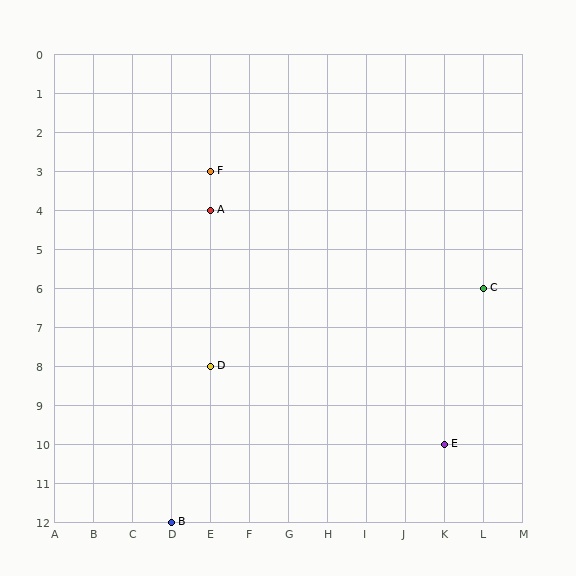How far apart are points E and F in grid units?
Points E and F are 6 columns and 7 rows apart (about 9.2 grid units diagonally).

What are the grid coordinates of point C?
Point C is at grid coordinates (L, 6).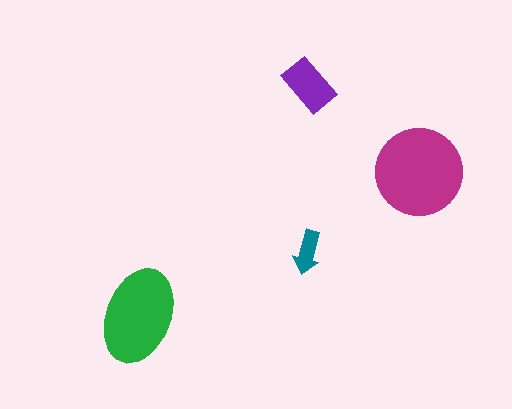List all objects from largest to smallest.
The magenta circle, the green ellipse, the purple rectangle, the teal arrow.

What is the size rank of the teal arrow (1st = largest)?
4th.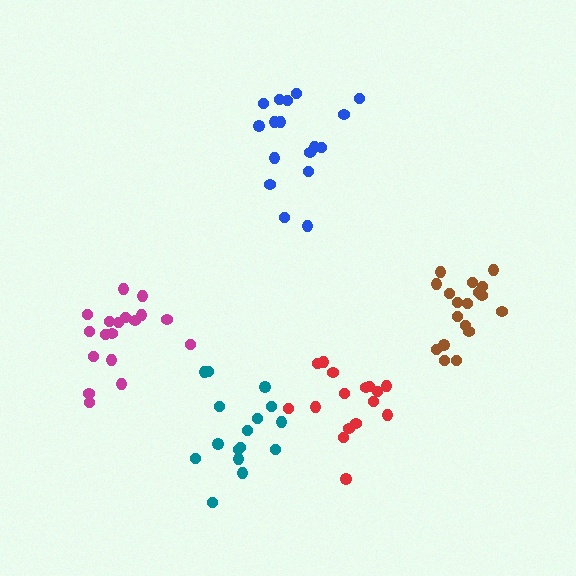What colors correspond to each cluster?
The clusters are colored: red, brown, blue, teal, magenta.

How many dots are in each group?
Group 1: 16 dots, Group 2: 18 dots, Group 3: 17 dots, Group 4: 16 dots, Group 5: 18 dots (85 total).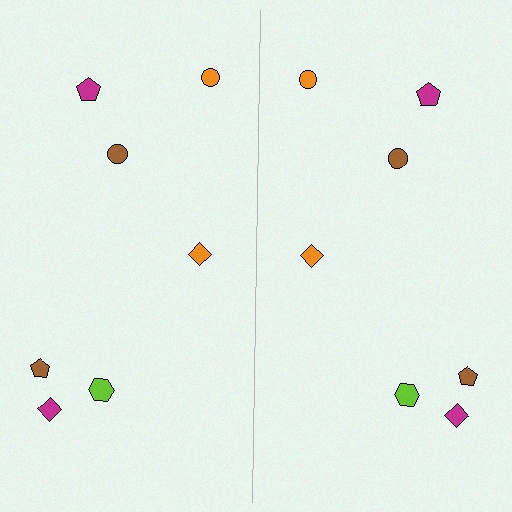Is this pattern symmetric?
Yes, this pattern has bilateral (reflection) symmetry.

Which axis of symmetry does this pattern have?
The pattern has a vertical axis of symmetry running through the center of the image.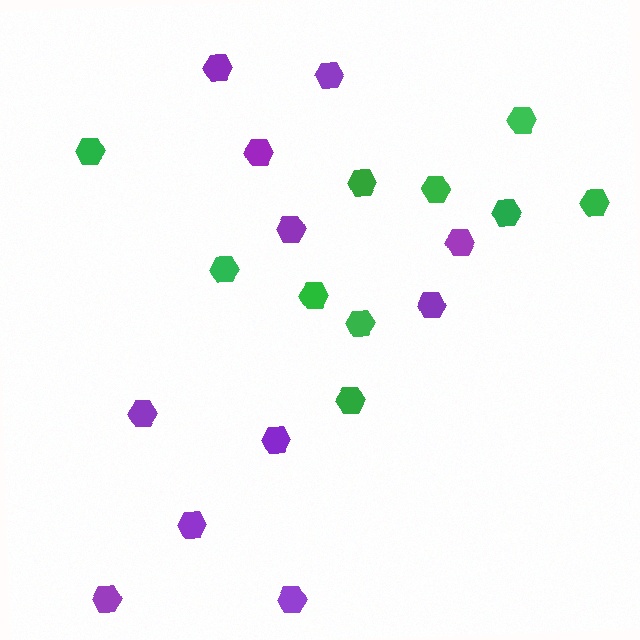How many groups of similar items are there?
There are 2 groups: one group of purple hexagons (11) and one group of green hexagons (10).